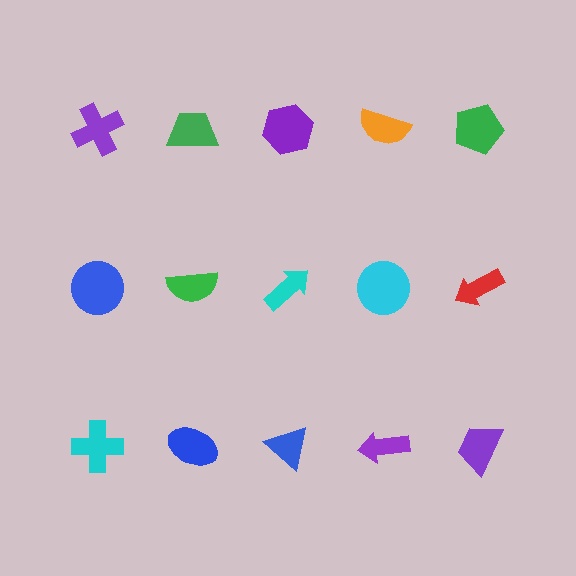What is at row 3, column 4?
A purple arrow.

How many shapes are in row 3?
5 shapes.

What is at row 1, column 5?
A green pentagon.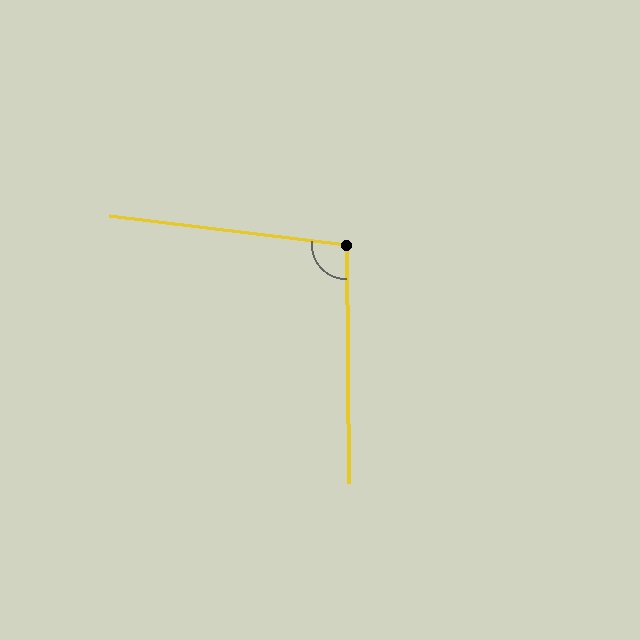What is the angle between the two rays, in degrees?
Approximately 97 degrees.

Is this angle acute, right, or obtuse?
It is obtuse.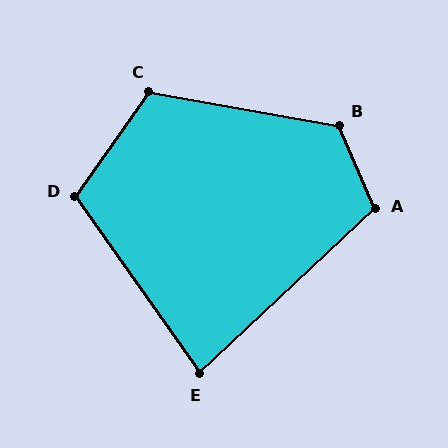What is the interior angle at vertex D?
Approximately 109 degrees (obtuse).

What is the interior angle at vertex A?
Approximately 110 degrees (obtuse).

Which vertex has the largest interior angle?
B, at approximately 123 degrees.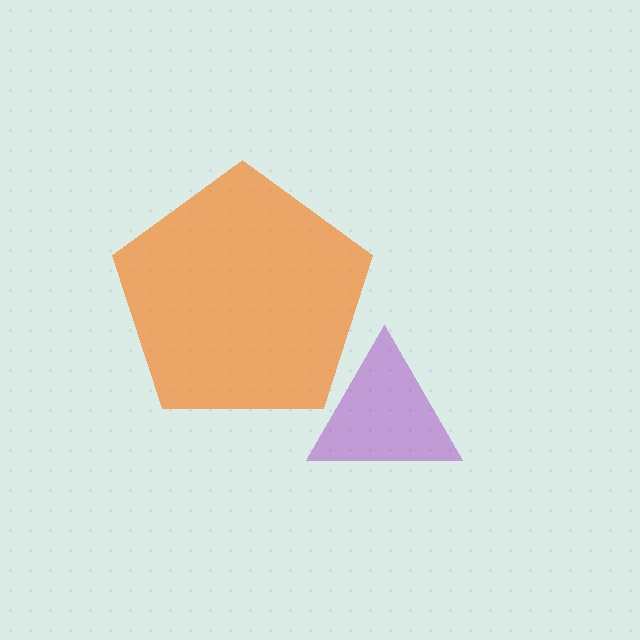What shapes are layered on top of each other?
The layered shapes are: an orange pentagon, a purple triangle.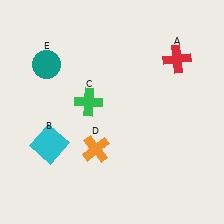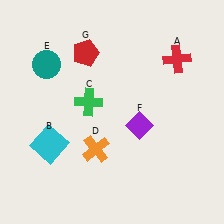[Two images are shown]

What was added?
A purple diamond (F), a red pentagon (G) were added in Image 2.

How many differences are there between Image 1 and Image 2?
There are 2 differences between the two images.